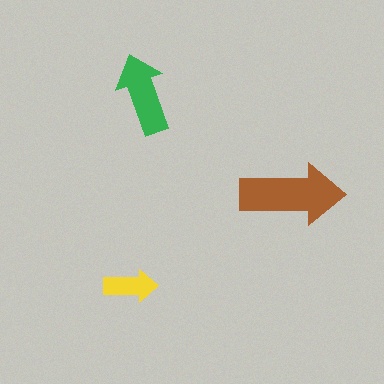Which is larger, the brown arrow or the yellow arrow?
The brown one.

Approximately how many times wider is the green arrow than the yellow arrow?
About 1.5 times wider.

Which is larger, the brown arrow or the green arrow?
The brown one.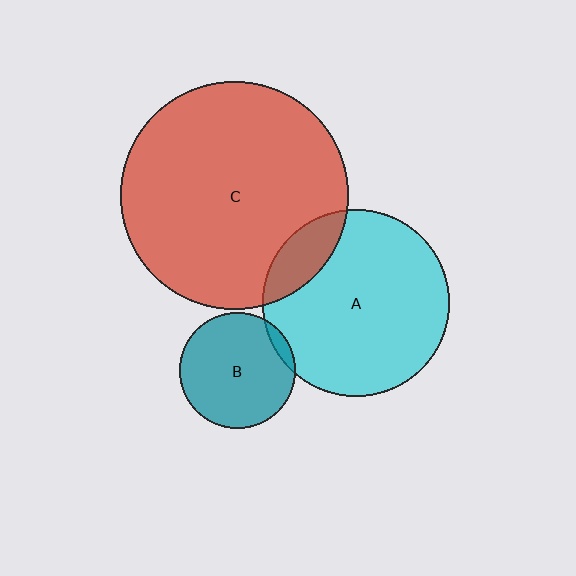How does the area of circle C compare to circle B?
Approximately 3.9 times.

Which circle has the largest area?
Circle C (red).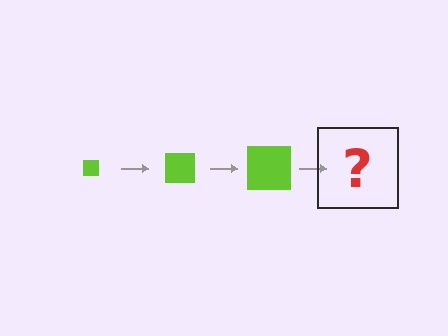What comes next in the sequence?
The next element should be a lime square, larger than the previous one.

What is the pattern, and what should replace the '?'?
The pattern is that the square gets progressively larger each step. The '?' should be a lime square, larger than the previous one.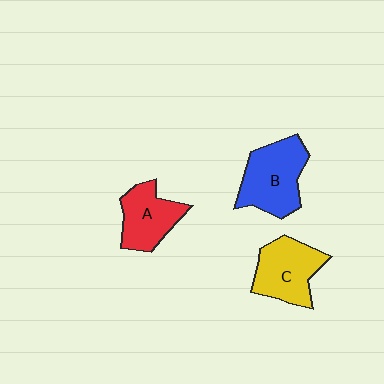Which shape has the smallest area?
Shape A (red).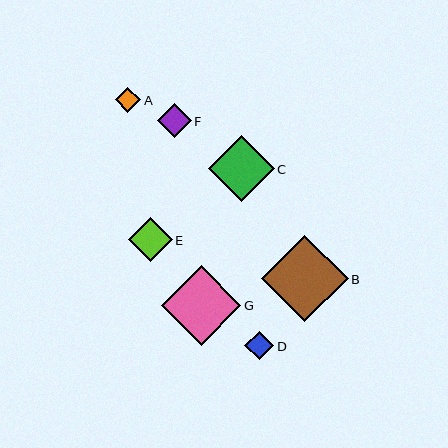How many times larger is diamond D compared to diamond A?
Diamond D is approximately 1.1 times the size of diamond A.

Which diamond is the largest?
Diamond B is the largest with a size of approximately 87 pixels.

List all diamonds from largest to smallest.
From largest to smallest: B, G, C, E, F, D, A.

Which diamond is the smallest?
Diamond A is the smallest with a size of approximately 25 pixels.